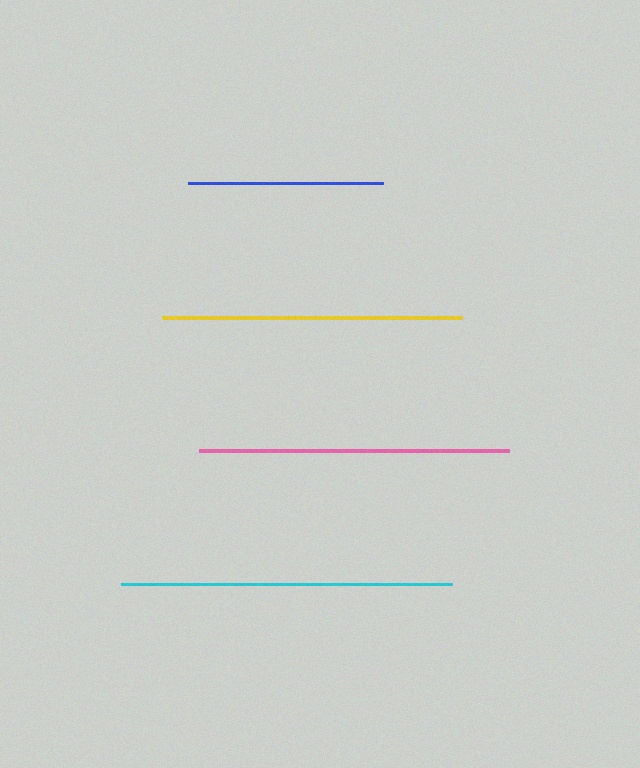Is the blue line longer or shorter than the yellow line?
The yellow line is longer than the blue line.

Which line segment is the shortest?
The blue line is the shortest at approximately 196 pixels.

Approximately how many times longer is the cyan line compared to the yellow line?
The cyan line is approximately 1.1 times the length of the yellow line.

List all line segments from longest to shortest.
From longest to shortest: cyan, pink, yellow, blue.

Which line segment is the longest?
The cyan line is the longest at approximately 331 pixels.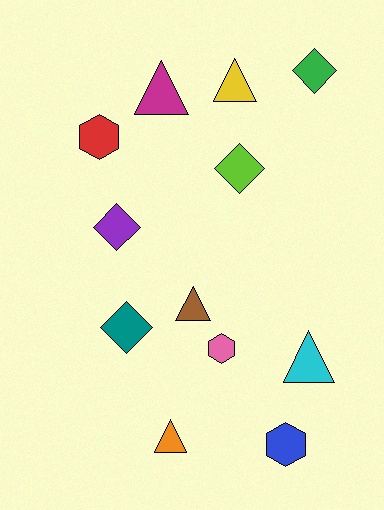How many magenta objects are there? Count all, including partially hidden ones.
There is 1 magenta object.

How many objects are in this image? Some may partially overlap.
There are 12 objects.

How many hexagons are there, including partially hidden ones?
There are 3 hexagons.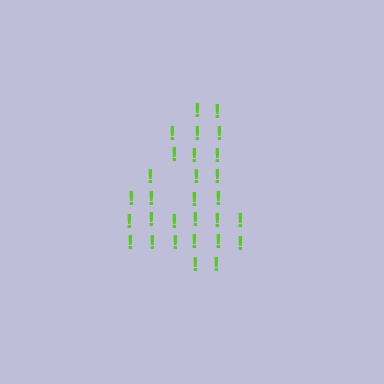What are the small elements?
The small elements are exclamation marks.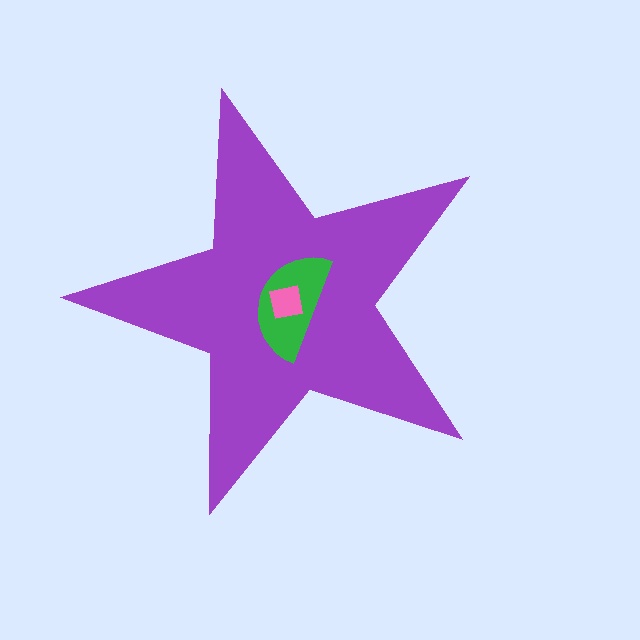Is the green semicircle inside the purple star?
Yes.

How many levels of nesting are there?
3.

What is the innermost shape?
The pink square.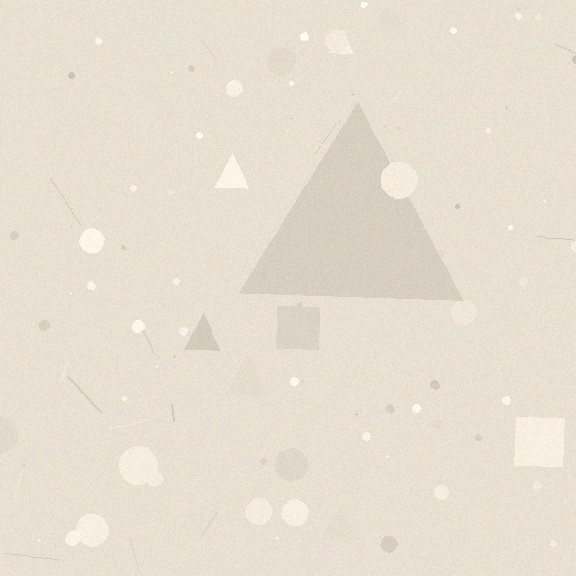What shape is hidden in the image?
A triangle is hidden in the image.